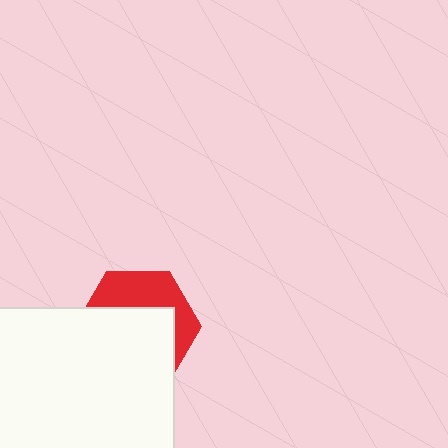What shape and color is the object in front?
The object in front is a white rectangle.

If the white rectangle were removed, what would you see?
You would see the complete red hexagon.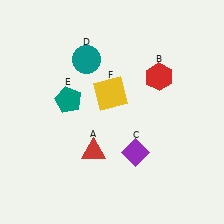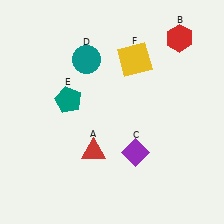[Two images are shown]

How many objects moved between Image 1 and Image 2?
2 objects moved between the two images.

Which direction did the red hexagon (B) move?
The red hexagon (B) moved up.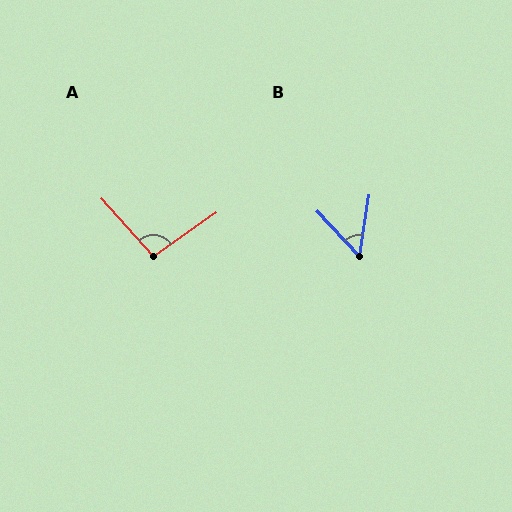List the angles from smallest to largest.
B (52°), A (97°).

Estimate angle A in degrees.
Approximately 97 degrees.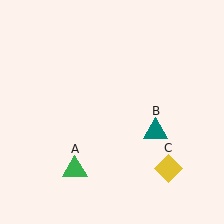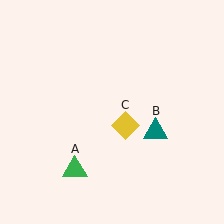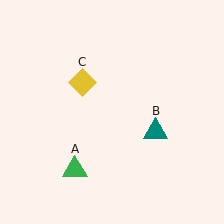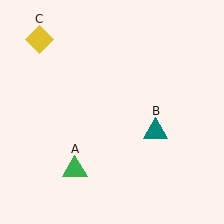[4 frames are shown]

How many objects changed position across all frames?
1 object changed position: yellow diamond (object C).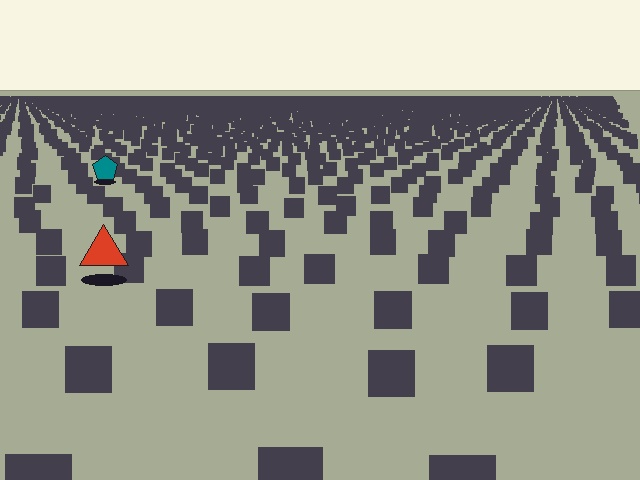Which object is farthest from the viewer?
The teal pentagon is farthest from the viewer. It appears smaller and the ground texture around it is denser.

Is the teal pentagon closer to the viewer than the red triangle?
No. The red triangle is closer — you can tell from the texture gradient: the ground texture is coarser near it.